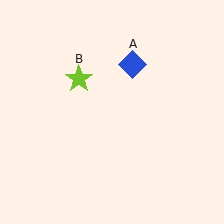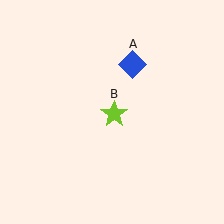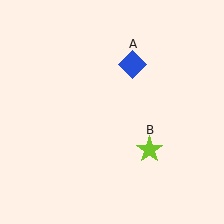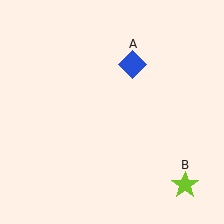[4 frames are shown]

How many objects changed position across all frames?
1 object changed position: lime star (object B).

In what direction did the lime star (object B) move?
The lime star (object B) moved down and to the right.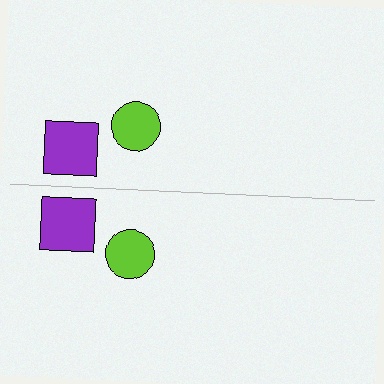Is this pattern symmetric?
Yes, this pattern has bilateral (reflection) symmetry.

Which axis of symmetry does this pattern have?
The pattern has a horizontal axis of symmetry running through the center of the image.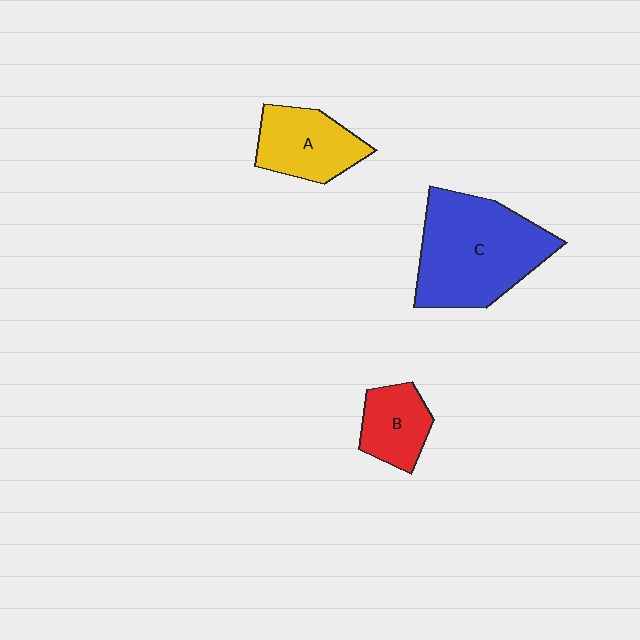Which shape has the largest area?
Shape C (blue).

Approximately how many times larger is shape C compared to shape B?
Approximately 2.5 times.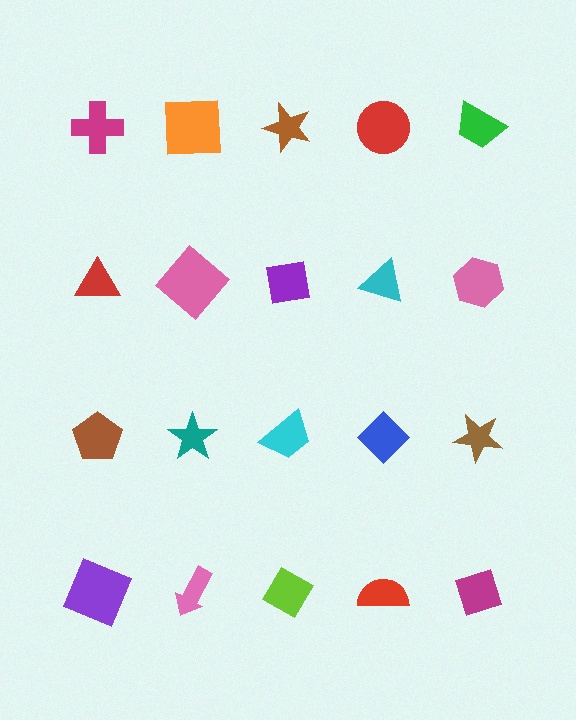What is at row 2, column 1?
A red triangle.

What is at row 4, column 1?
A purple square.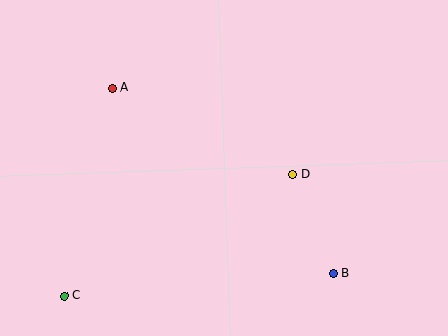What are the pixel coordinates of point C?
Point C is at (65, 296).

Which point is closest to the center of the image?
Point D at (293, 175) is closest to the center.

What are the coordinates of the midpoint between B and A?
The midpoint between B and A is at (223, 181).